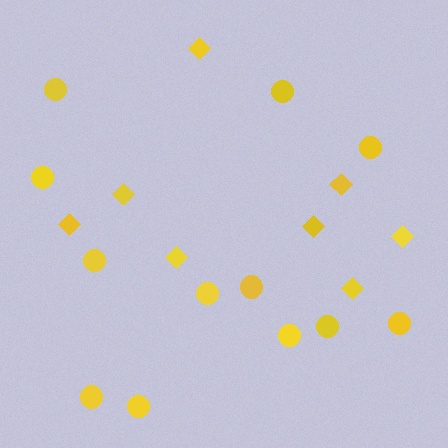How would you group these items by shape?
There are 2 groups: one group of circles (12) and one group of diamonds (8).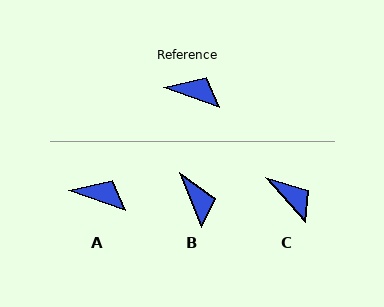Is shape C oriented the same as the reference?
No, it is off by about 29 degrees.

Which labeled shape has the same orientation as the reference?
A.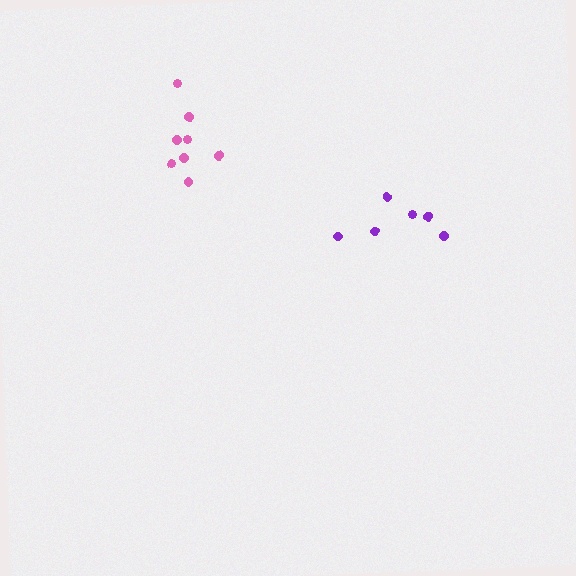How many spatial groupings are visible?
There are 2 spatial groupings.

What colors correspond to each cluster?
The clusters are colored: purple, pink.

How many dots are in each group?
Group 1: 6 dots, Group 2: 8 dots (14 total).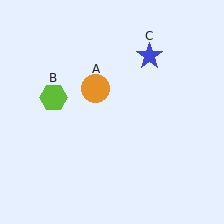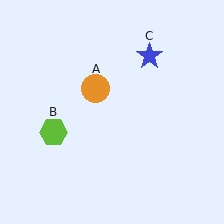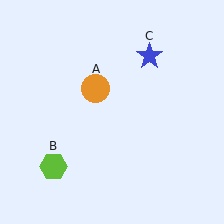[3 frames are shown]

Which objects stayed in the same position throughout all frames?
Orange circle (object A) and blue star (object C) remained stationary.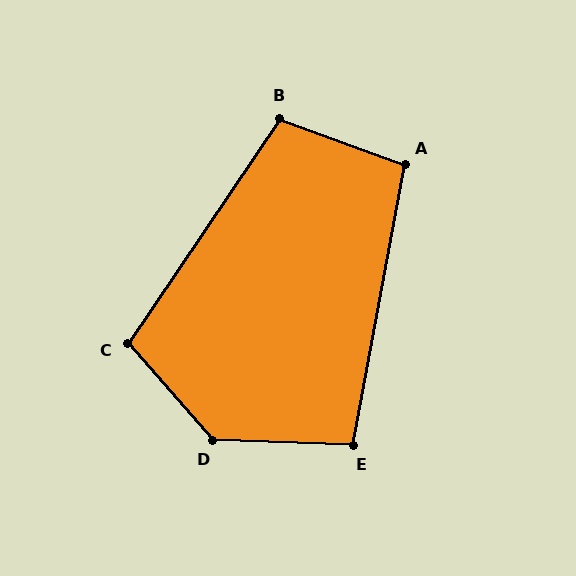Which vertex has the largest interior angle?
D, at approximately 133 degrees.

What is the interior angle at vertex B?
Approximately 104 degrees (obtuse).